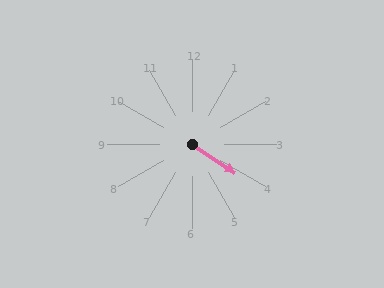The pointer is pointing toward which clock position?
Roughly 4 o'clock.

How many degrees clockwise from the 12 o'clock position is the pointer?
Approximately 124 degrees.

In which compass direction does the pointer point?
Southeast.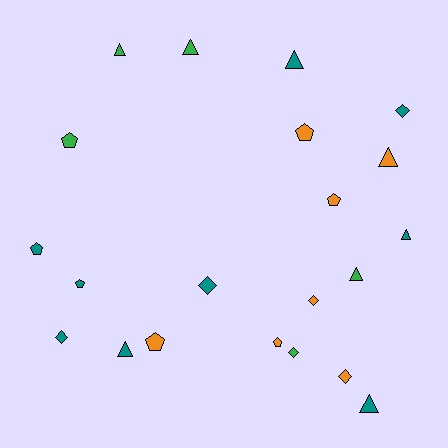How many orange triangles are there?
There is 1 orange triangle.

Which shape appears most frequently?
Triangle, with 8 objects.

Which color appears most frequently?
Teal, with 9 objects.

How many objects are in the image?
There are 21 objects.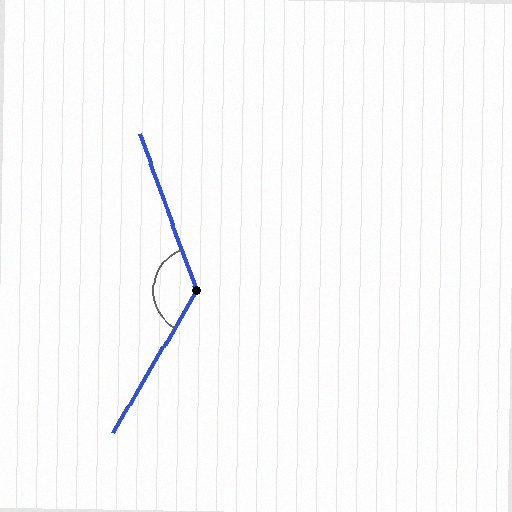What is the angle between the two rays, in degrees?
Approximately 130 degrees.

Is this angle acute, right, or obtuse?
It is obtuse.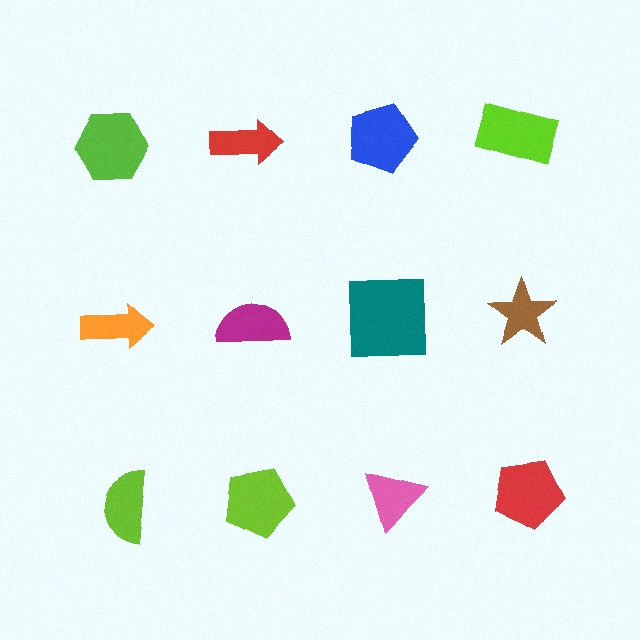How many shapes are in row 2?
4 shapes.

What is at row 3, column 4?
A red pentagon.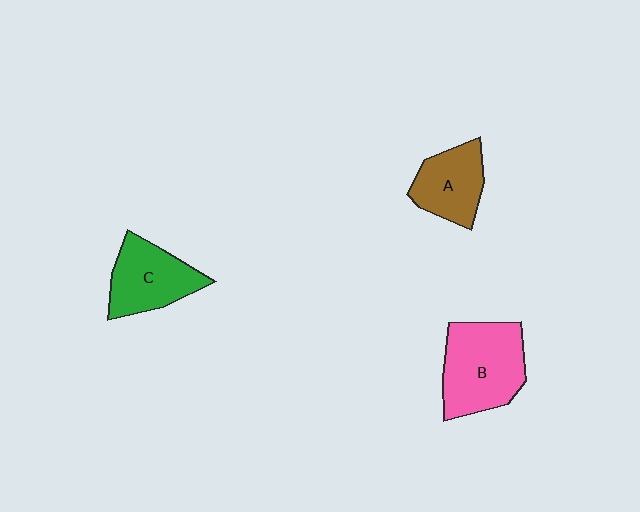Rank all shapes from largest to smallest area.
From largest to smallest: B (pink), C (green), A (brown).